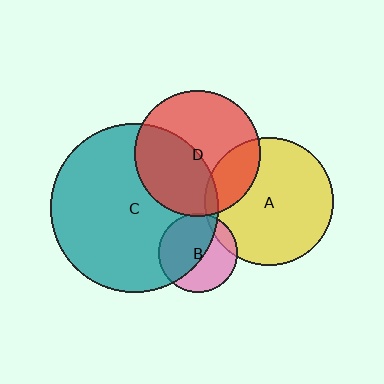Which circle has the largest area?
Circle C (teal).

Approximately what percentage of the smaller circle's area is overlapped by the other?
Approximately 10%.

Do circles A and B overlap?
Yes.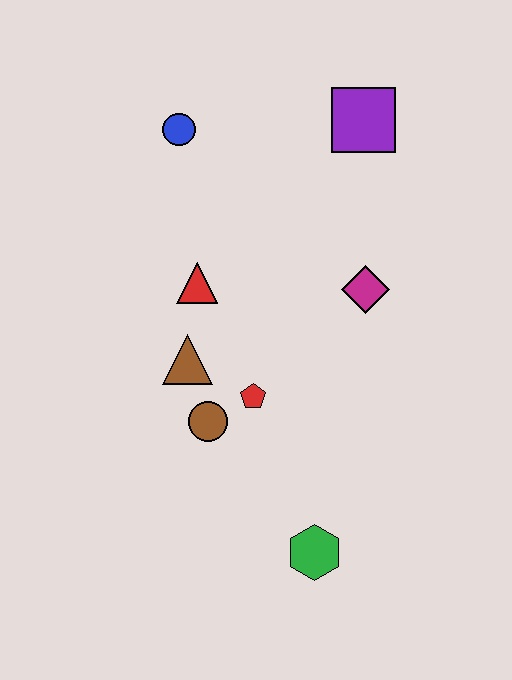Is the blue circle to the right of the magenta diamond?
No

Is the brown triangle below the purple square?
Yes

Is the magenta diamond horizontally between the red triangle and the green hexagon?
No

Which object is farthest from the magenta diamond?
The green hexagon is farthest from the magenta diamond.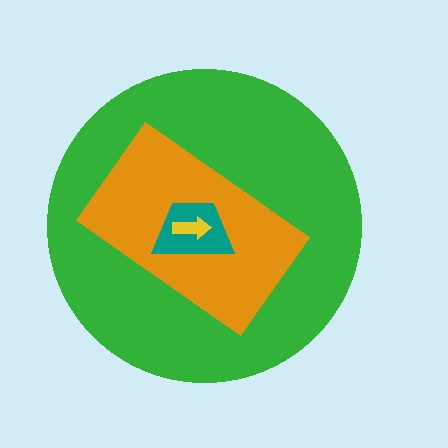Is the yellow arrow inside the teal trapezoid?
Yes.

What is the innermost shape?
The yellow arrow.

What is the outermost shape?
The green circle.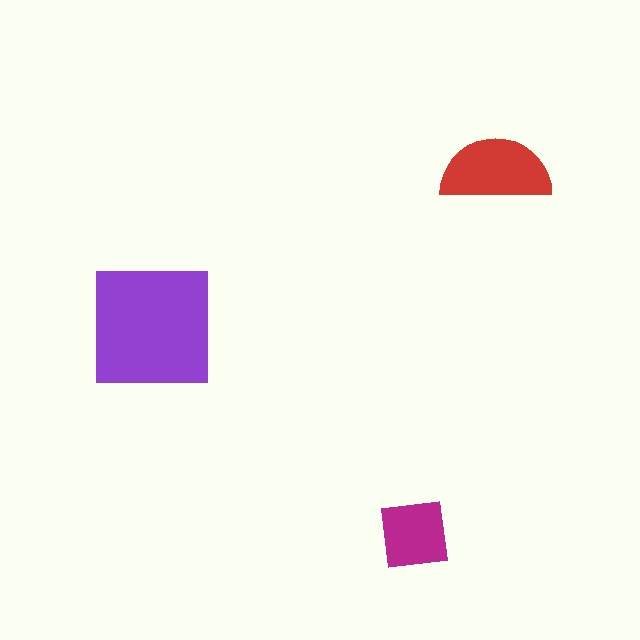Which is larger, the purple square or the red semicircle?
The purple square.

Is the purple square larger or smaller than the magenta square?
Larger.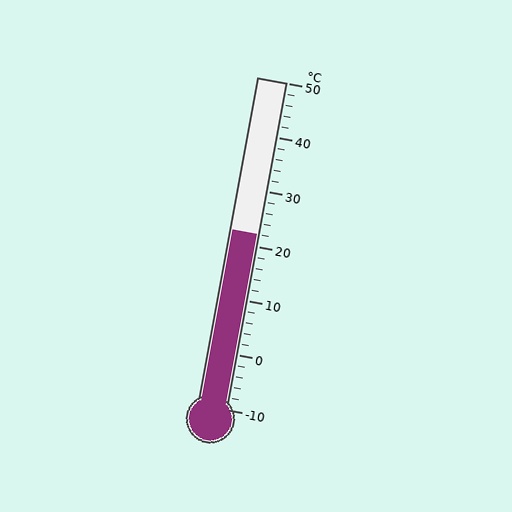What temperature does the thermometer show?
The thermometer shows approximately 22°C.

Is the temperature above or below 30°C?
The temperature is below 30°C.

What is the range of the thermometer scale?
The thermometer scale ranges from -10°C to 50°C.